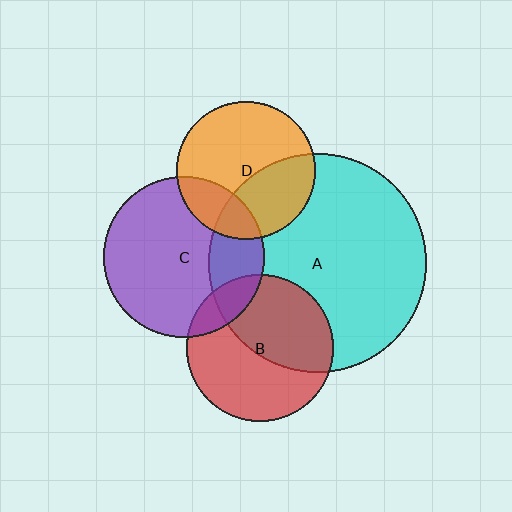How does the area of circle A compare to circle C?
Approximately 1.8 times.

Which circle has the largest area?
Circle A (cyan).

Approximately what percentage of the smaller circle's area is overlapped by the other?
Approximately 20%.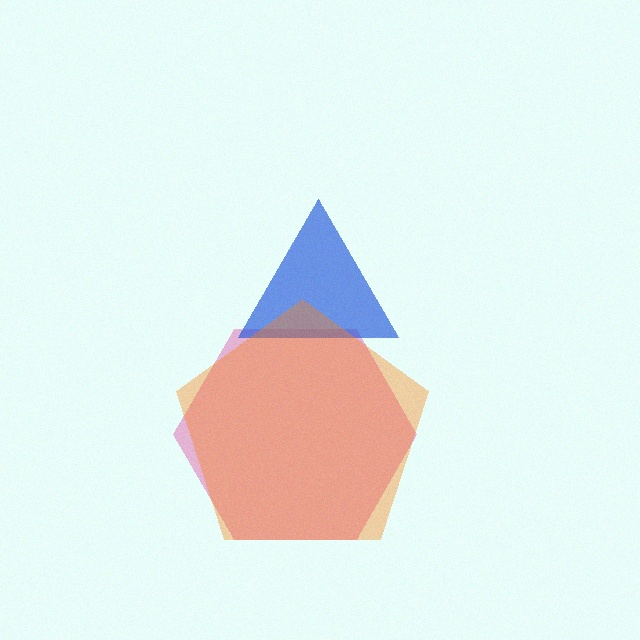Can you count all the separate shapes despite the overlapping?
Yes, there are 3 separate shapes.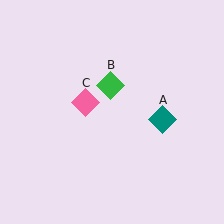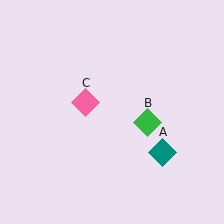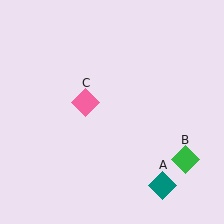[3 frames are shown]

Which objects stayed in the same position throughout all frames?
Pink diamond (object C) remained stationary.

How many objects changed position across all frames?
2 objects changed position: teal diamond (object A), green diamond (object B).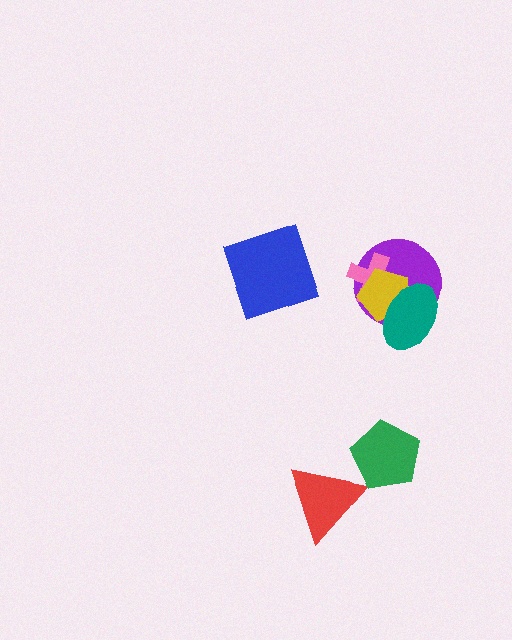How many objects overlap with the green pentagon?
0 objects overlap with the green pentagon.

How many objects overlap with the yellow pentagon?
3 objects overlap with the yellow pentagon.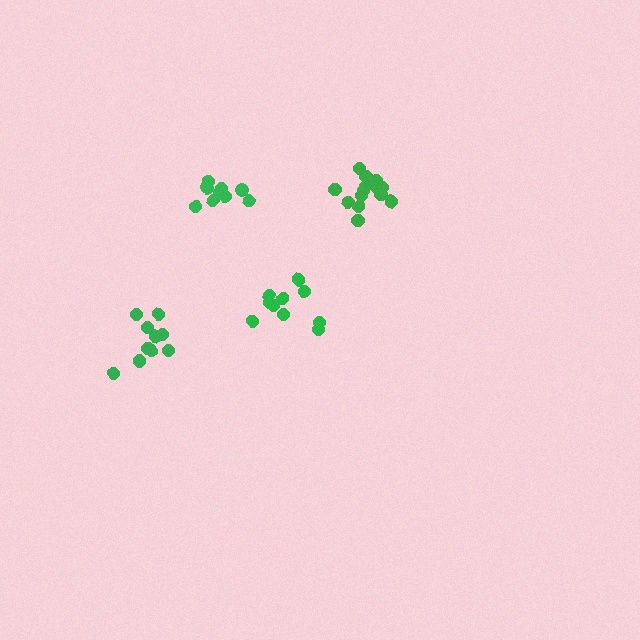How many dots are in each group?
Group 1: 10 dots, Group 2: 9 dots, Group 3: 10 dots, Group 4: 14 dots (43 total).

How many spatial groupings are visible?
There are 4 spatial groupings.